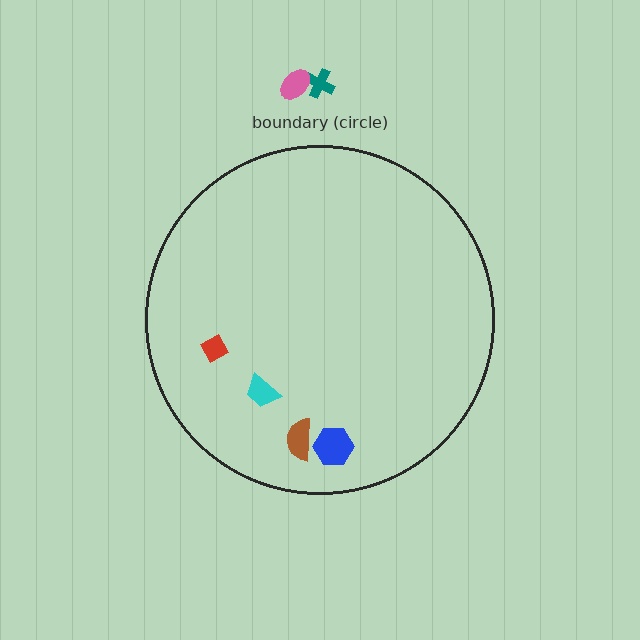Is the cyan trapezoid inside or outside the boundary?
Inside.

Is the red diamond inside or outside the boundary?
Inside.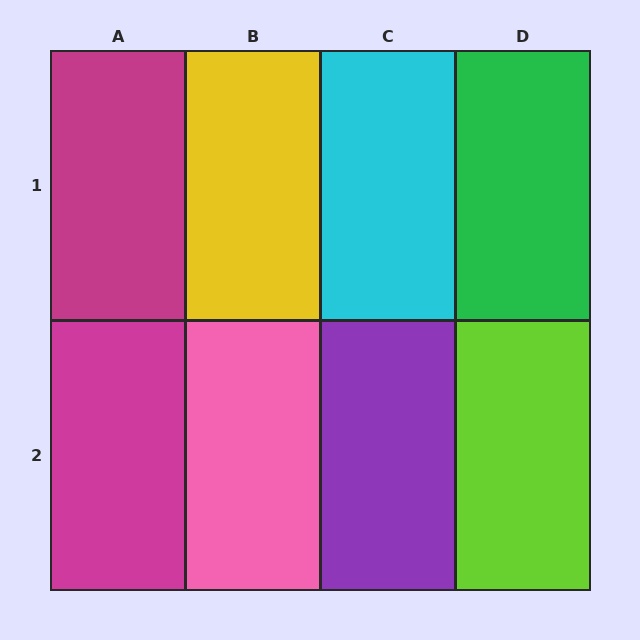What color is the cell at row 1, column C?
Cyan.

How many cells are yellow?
1 cell is yellow.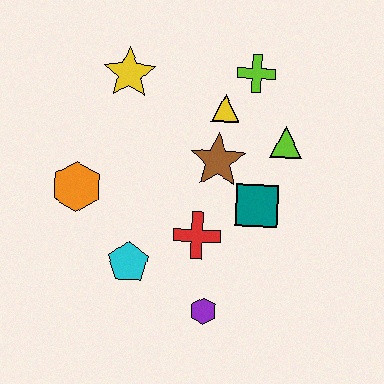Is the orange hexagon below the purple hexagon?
No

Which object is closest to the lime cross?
The yellow triangle is closest to the lime cross.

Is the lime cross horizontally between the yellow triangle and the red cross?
No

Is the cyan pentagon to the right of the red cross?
No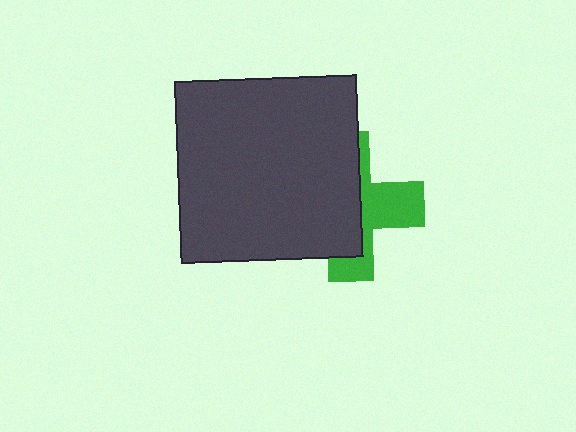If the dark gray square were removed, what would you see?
You would see the complete green cross.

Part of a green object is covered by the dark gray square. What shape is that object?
It is a cross.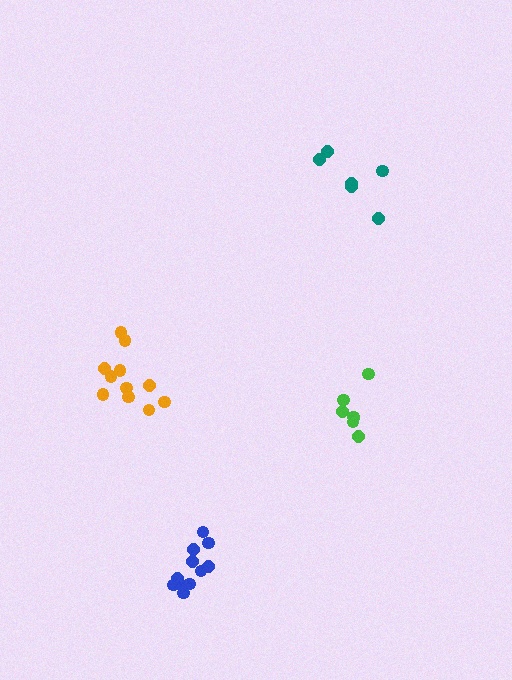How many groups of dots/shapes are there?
There are 4 groups.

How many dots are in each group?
Group 1: 6 dots, Group 2: 11 dots, Group 3: 11 dots, Group 4: 7 dots (35 total).